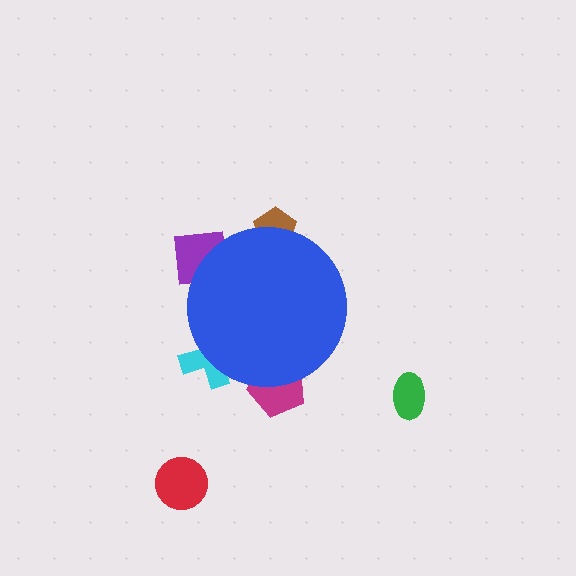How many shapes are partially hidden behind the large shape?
4 shapes are partially hidden.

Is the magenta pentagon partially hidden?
Yes, the magenta pentagon is partially hidden behind the blue circle.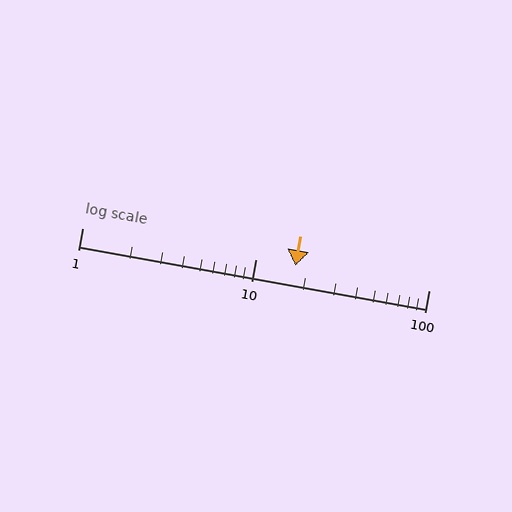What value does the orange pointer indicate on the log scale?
The pointer indicates approximately 17.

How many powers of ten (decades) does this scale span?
The scale spans 2 decades, from 1 to 100.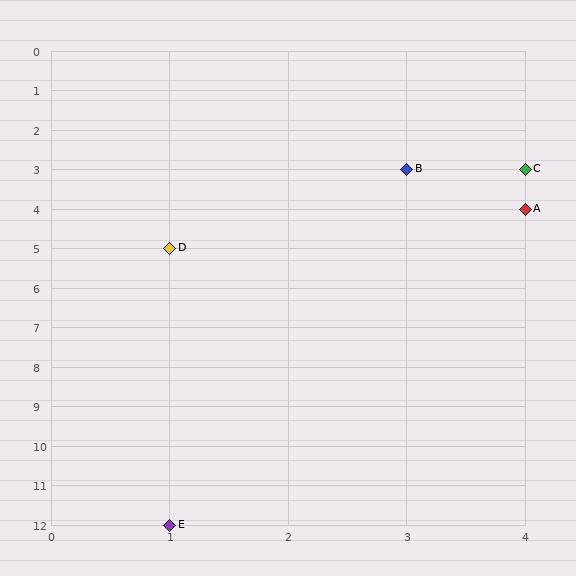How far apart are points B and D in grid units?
Points B and D are 2 columns and 2 rows apart (about 2.8 grid units diagonally).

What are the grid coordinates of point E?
Point E is at grid coordinates (1, 12).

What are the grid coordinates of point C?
Point C is at grid coordinates (4, 3).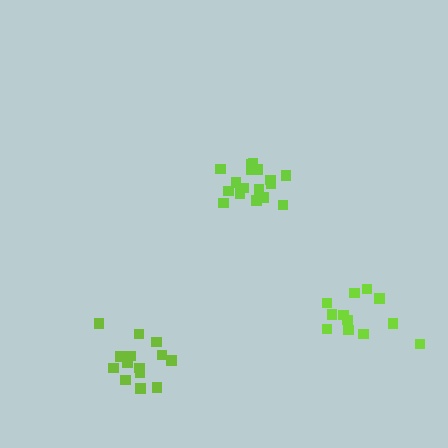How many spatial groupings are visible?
There are 3 spatial groupings.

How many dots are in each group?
Group 1: 17 dots, Group 2: 12 dots, Group 3: 15 dots (44 total).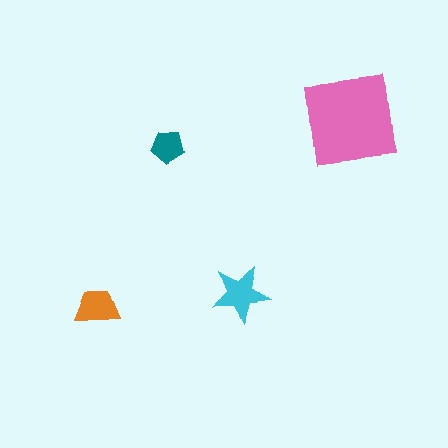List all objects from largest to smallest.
The pink square, the cyan star, the orange trapezoid, the teal pentagon.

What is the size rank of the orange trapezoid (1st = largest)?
3rd.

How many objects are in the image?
There are 4 objects in the image.